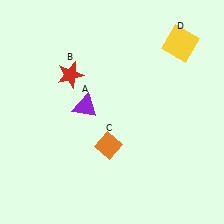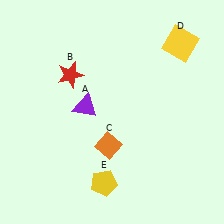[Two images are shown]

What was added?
A yellow pentagon (E) was added in Image 2.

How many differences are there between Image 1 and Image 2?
There is 1 difference between the two images.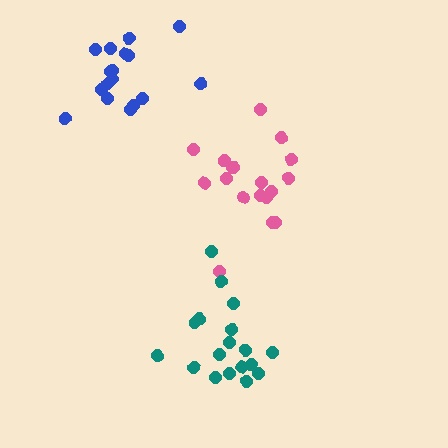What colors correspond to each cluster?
The clusters are colored: blue, pink, teal.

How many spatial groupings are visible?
There are 3 spatial groupings.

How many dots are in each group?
Group 1: 17 dots, Group 2: 18 dots, Group 3: 18 dots (53 total).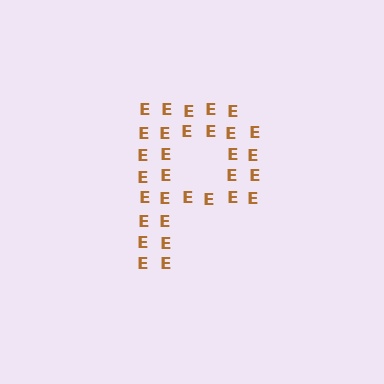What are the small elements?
The small elements are letter E's.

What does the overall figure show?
The overall figure shows the letter P.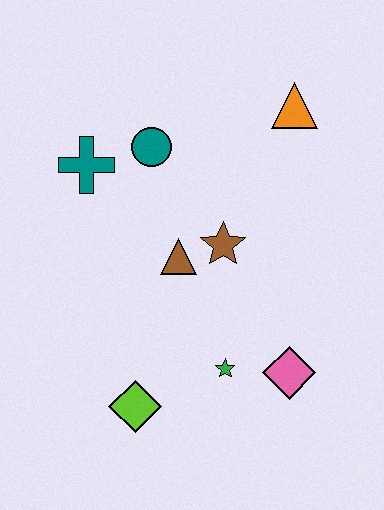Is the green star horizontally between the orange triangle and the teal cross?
Yes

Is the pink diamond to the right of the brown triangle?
Yes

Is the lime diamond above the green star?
No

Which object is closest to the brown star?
The brown triangle is closest to the brown star.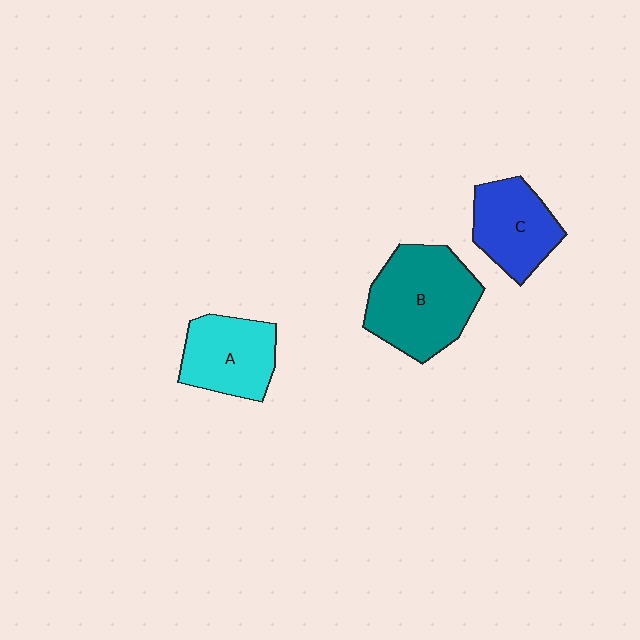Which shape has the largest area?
Shape B (teal).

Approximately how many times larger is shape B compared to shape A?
Approximately 1.5 times.